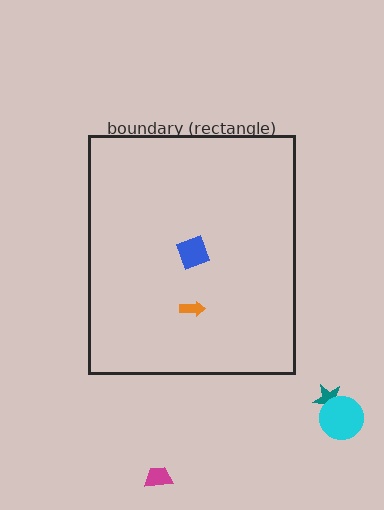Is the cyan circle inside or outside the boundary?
Outside.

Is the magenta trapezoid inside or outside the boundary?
Outside.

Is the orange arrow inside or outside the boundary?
Inside.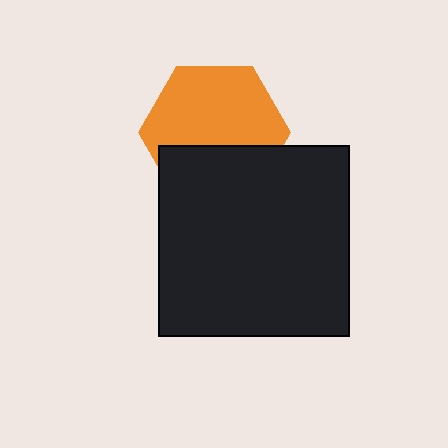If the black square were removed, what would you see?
You would see the complete orange hexagon.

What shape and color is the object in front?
The object in front is a black square.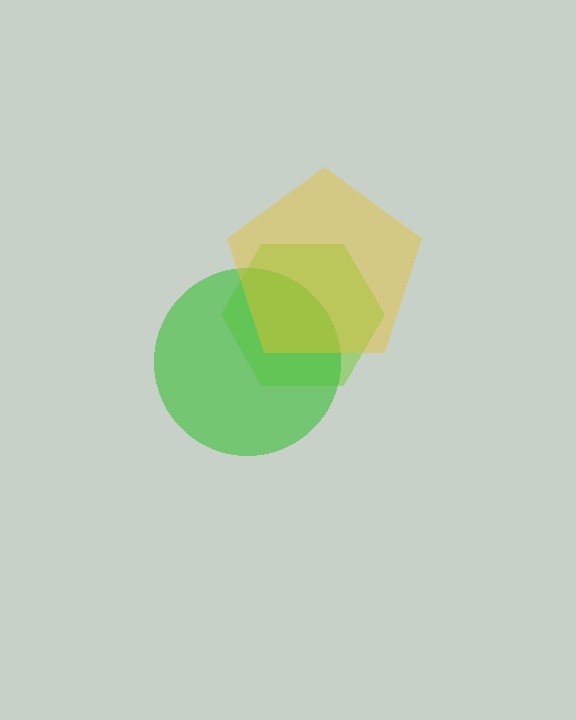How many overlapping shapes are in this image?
There are 3 overlapping shapes in the image.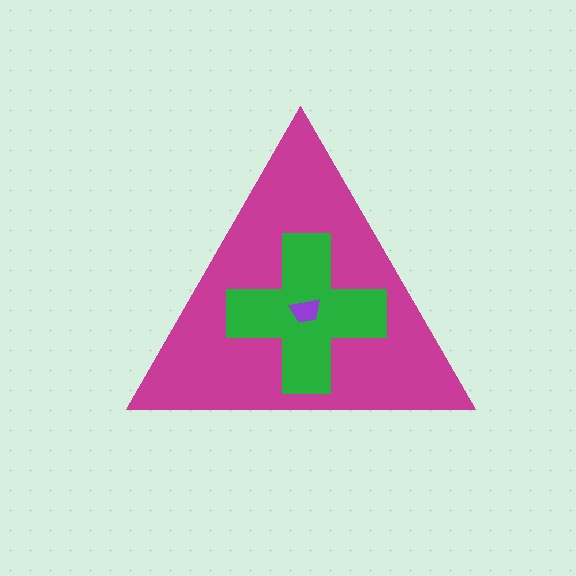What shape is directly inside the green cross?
The purple trapezoid.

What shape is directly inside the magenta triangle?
The green cross.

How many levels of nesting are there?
3.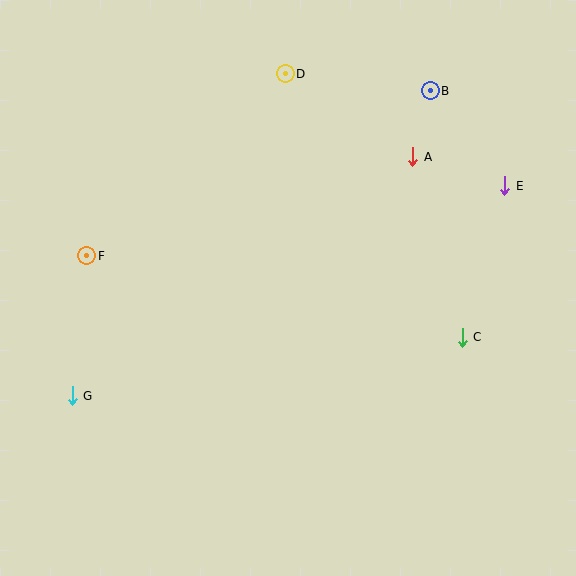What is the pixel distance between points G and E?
The distance between G and E is 481 pixels.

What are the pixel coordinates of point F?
Point F is at (87, 256).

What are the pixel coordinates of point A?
Point A is at (413, 157).